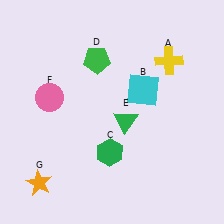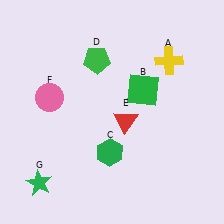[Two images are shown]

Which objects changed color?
B changed from cyan to green. E changed from green to red. G changed from orange to green.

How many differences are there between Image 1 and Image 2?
There are 3 differences between the two images.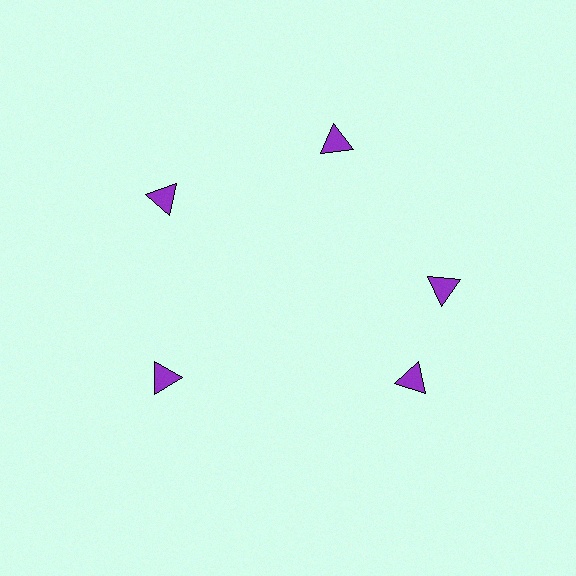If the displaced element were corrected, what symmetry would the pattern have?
It would have 5-fold rotational symmetry — the pattern would map onto itself every 72 degrees.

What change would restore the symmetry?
The symmetry would be restored by rotating it back into even spacing with its neighbors so that all 5 triangles sit at equal angles and equal distance from the center.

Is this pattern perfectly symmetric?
No. The 5 purple triangles are arranged in a ring, but one element near the 5 o'clock position is rotated out of alignment along the ring, breaking the 5-fold rotational symmetry.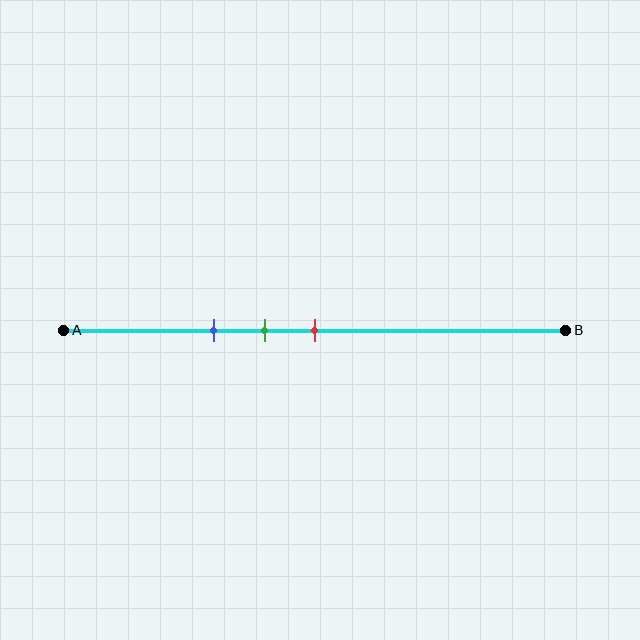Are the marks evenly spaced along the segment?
Yes, the marks are approximately evenly spaced.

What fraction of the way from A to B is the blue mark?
The blue mark is approximately 30% (0.3) of the way from A to B.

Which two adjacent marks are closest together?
The green and red marks are the closest adjacent pair.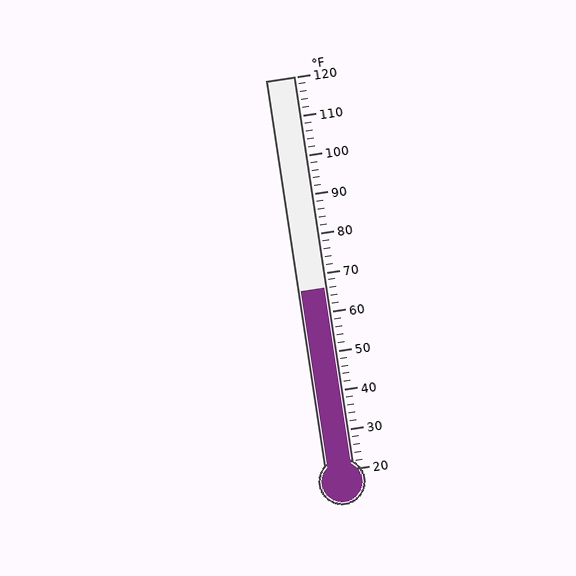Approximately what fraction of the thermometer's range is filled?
The thermometer is filled to approximately 45% of its range.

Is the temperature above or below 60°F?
The temperature is above 60°F.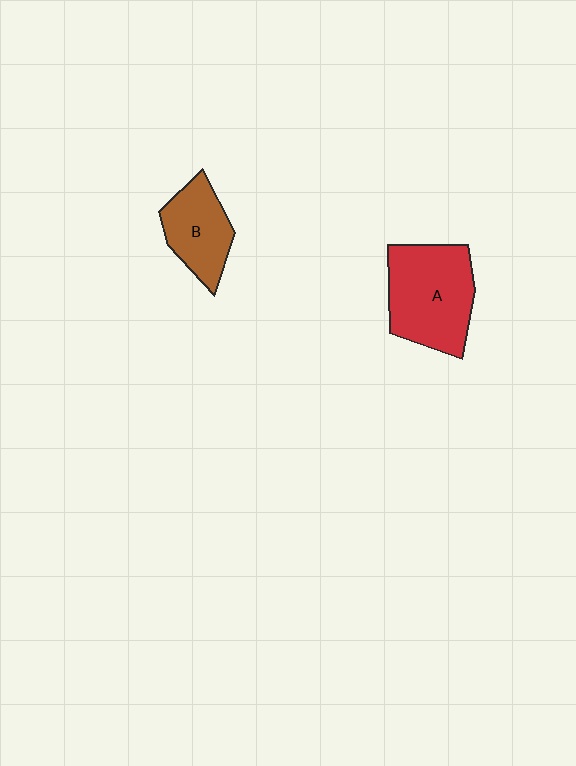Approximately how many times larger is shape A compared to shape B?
Approximately 1.6 times.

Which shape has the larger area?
Shape A (red).